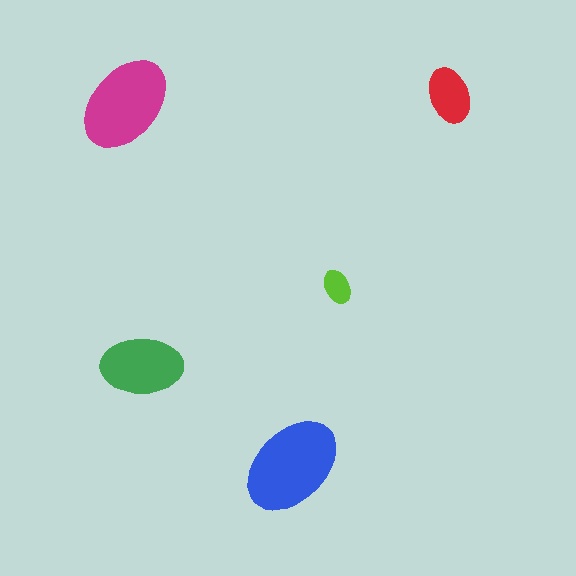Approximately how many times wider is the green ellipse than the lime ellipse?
About 2.5 times wider.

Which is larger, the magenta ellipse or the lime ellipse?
The magenta one.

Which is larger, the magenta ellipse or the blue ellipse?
The blue one.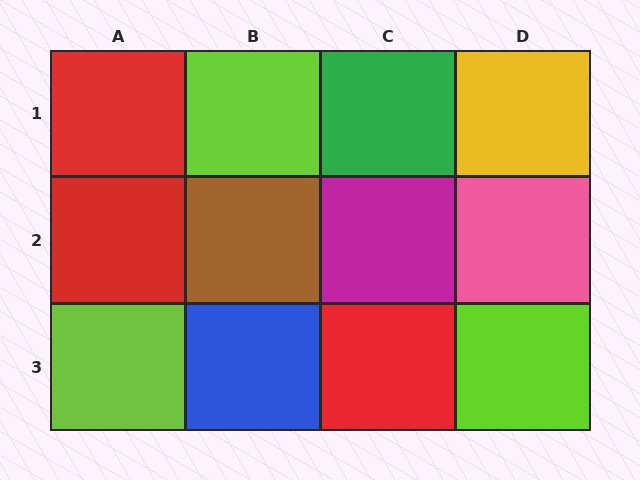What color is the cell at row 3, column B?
Blue.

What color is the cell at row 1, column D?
Yellow.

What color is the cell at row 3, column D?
Lime.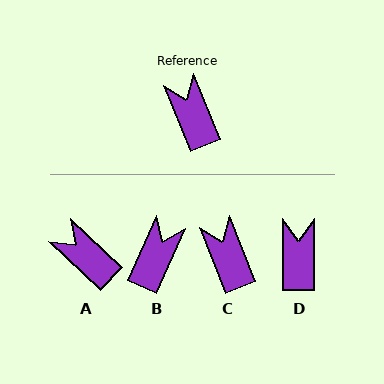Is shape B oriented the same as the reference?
No, it is off by about 46 degrees.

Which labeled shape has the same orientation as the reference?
C.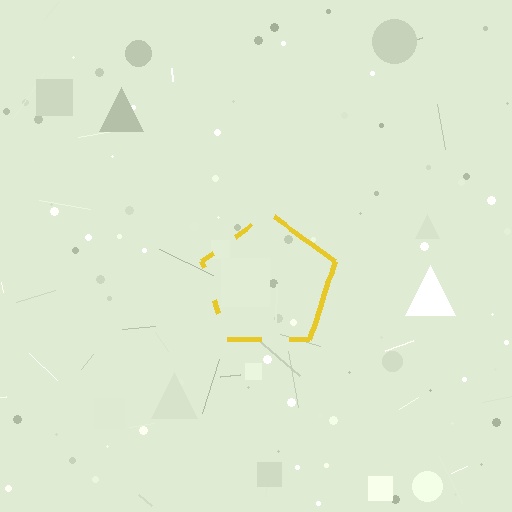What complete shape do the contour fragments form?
The contour fragments form a pentagon.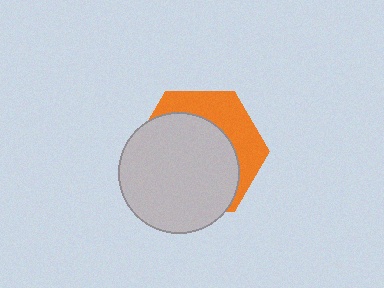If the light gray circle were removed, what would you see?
You would see the complete orange hexagon.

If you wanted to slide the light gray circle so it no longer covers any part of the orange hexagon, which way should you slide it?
Slide it toward the lower-left — that is the most direct way to separate the two shapes.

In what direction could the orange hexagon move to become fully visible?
The orange hexagon could move toward the upper-right. That would shift it out from behind the light gray circle entirely.